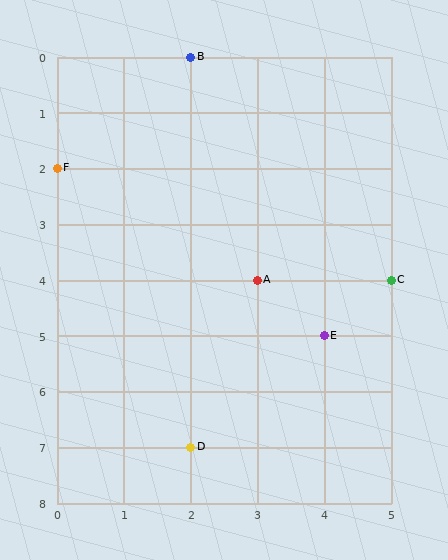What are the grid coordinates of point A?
Point A is at grid coordinates (3, 4).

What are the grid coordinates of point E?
Point E is at grid coordinates (4, 5).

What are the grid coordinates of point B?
Point B is at grid coordinates (2, 0).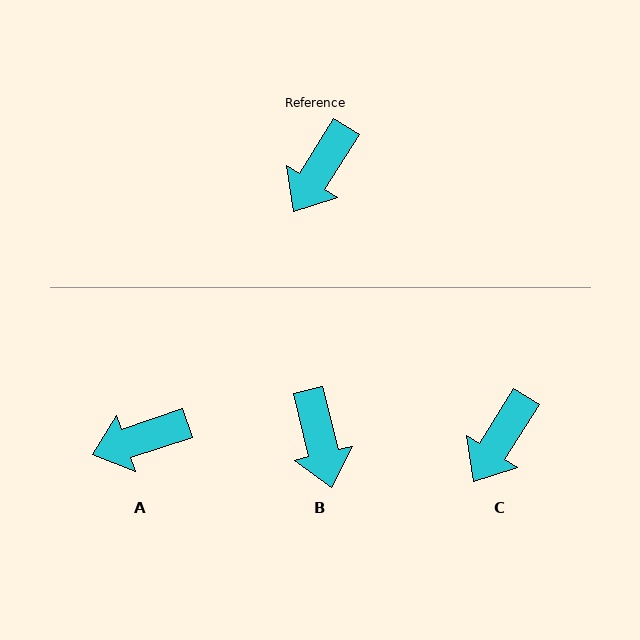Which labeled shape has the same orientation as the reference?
C.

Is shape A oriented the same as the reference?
No, it is off by about 40 degrees.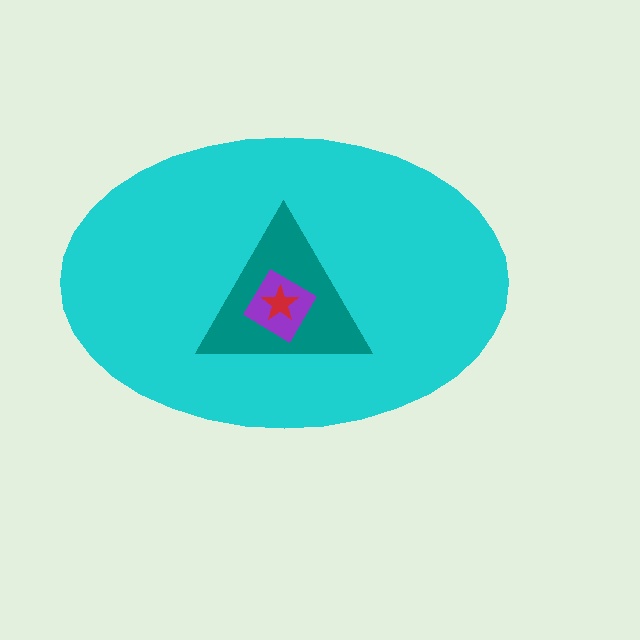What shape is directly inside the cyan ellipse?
The teal triangle.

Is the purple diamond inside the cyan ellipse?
Yes.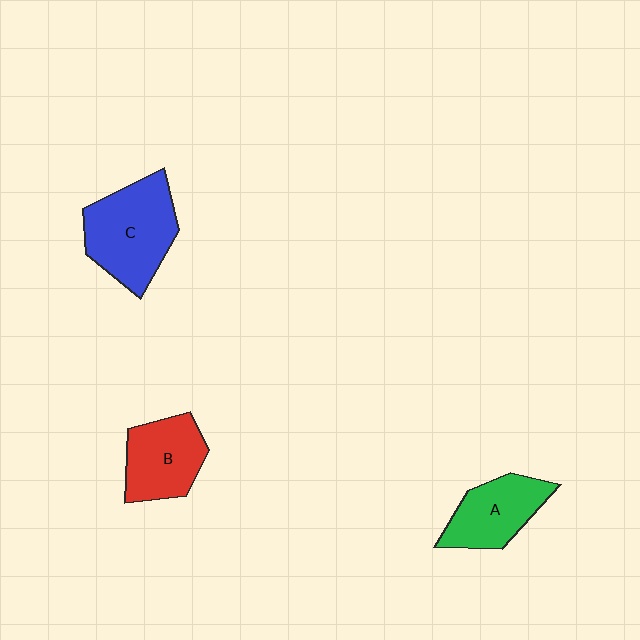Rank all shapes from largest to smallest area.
From largest to smallest: C (blue), B (red), A (green).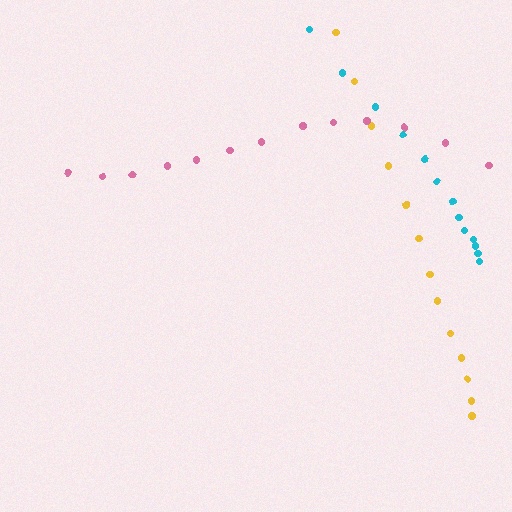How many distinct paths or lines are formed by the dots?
There are 3 distinct paths.